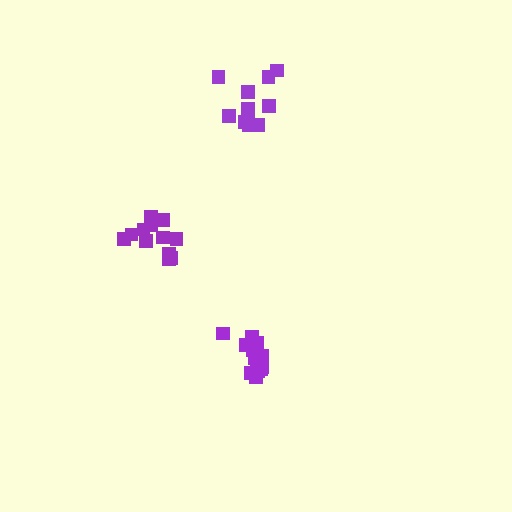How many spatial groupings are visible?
There are 3 spatial groupings.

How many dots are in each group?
Group 1: 14 dots, Group 2: 12 dots, Group 3: 11 dots (37 total).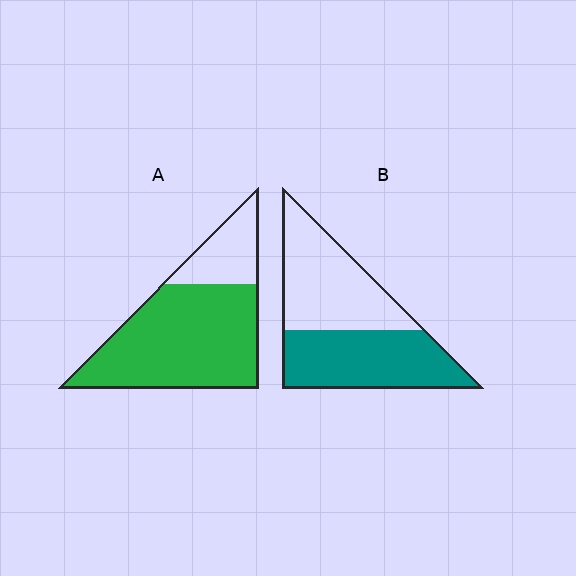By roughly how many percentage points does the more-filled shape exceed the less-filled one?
By roughly 25 percentage points (A over B).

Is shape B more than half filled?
Roughly half.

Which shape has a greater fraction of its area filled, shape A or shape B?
Shape A.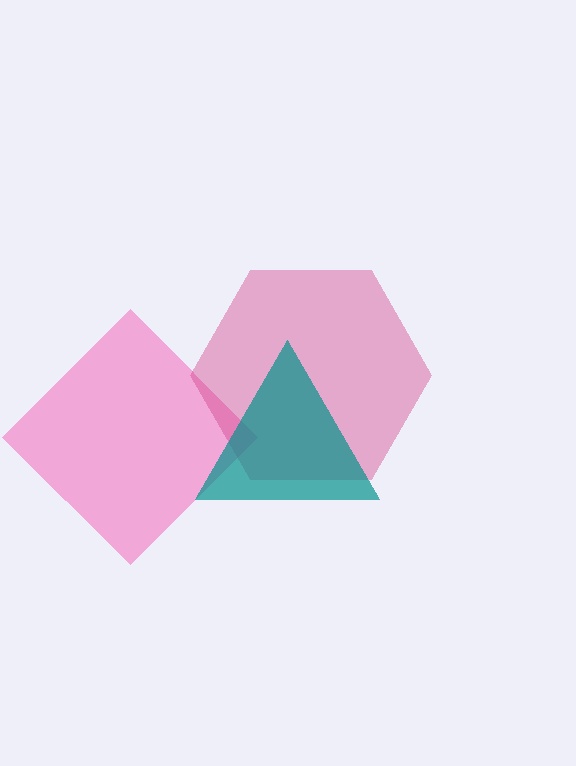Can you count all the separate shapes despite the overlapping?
Yes, there are 3 separate shapes.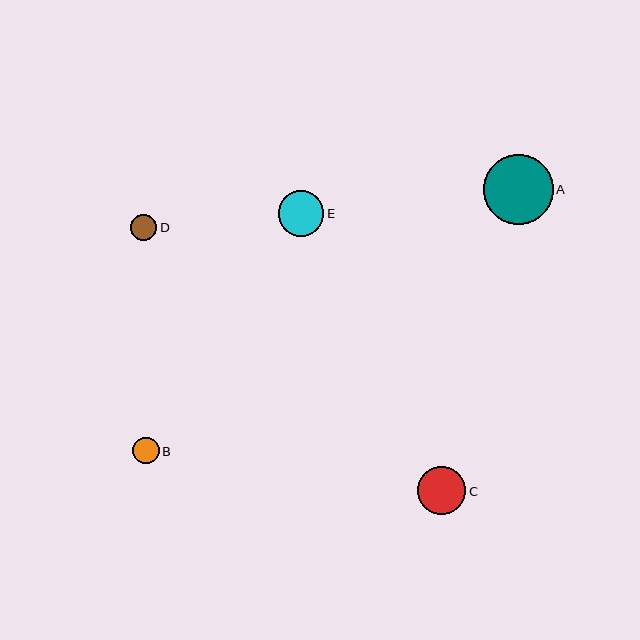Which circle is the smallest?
Circle D is the smallest with a size of approximately 26 pixels.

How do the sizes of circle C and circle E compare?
Circle C and circle E are approximately the same size.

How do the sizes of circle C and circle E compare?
Circle C and circle E are approximately the same size.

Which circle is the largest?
Circle A is the largest with a size of approximately 70 pixels.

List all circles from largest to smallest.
From largest to smallest: A, C, E, B, D.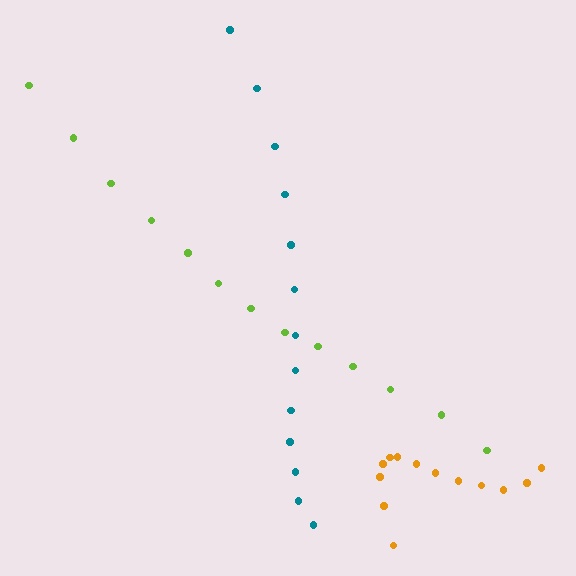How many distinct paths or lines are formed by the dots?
There are 3 distinct paths.